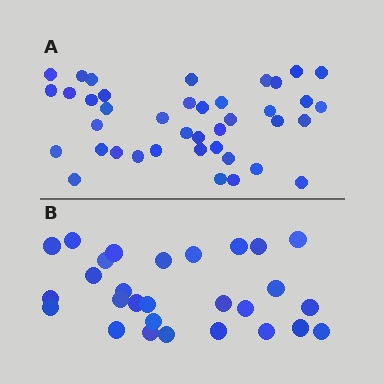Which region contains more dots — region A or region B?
Region A (the top region) has more dots.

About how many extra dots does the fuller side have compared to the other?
Region A has roughly 12 or so more dots than region B.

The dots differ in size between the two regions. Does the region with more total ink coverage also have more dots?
No. Region B has more total ink coverage because its dots are larger, but region A actually contains more individual dots. Total area can be misleading — the number of items is what matters here.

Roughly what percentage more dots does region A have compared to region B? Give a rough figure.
About 45% more.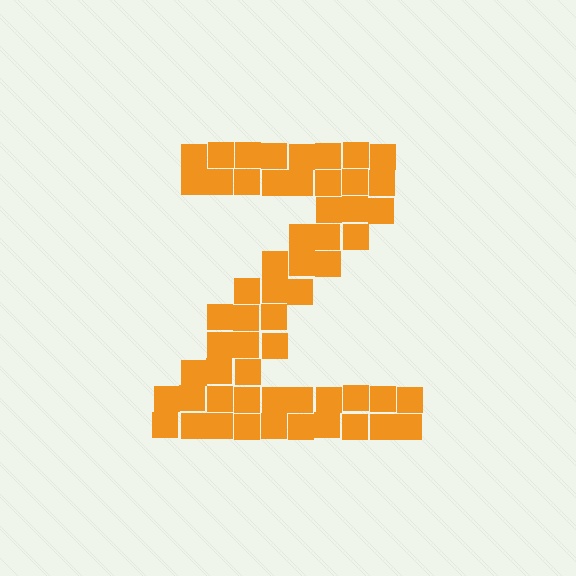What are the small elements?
The small elements are squares.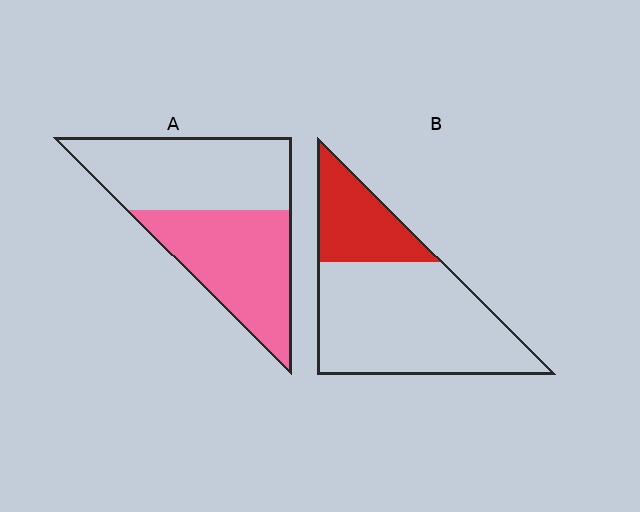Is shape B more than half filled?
No.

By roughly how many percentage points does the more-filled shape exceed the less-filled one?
By roughly 20 percentage points (A over B).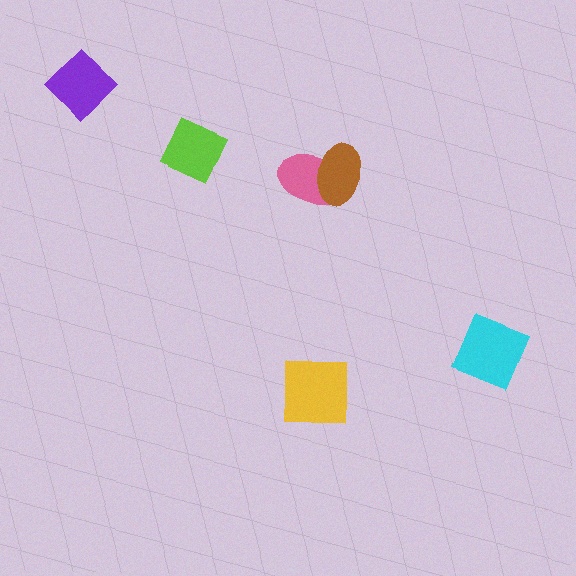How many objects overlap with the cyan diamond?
0 objects overlap with the cyan diamond.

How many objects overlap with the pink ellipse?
1 object overlaps with the pink ellipse.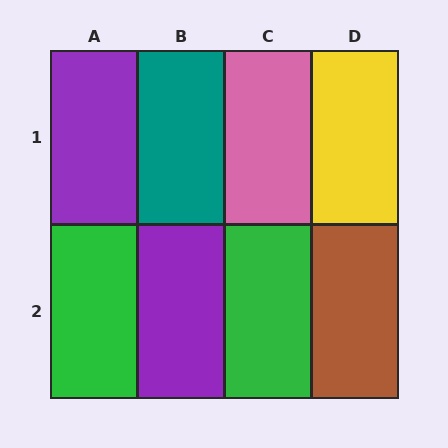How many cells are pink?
1 cell is pink.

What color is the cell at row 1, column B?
Teal.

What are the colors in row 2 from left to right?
Green, purple, green, brown.